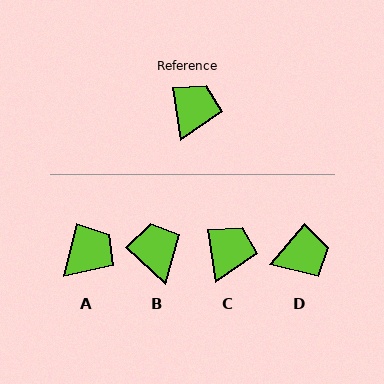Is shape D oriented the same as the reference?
No, it is off by about 49 degrees.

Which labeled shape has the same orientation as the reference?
C.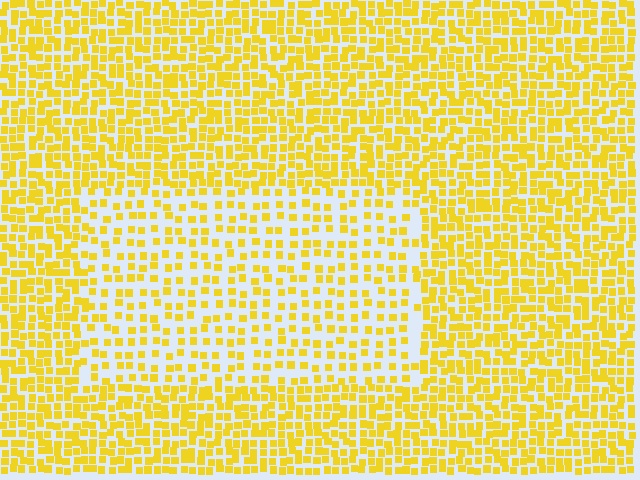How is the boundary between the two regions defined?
The boundary is defined by a change in element density (approximately 1.9x ratio). All elements are the same color, size, and shape.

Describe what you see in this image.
The image contains small yellow elements arranged at two different densities. A rectangle-shaped region is visible where the elements are less densely packed than the surrounding area.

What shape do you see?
I see a rectangle.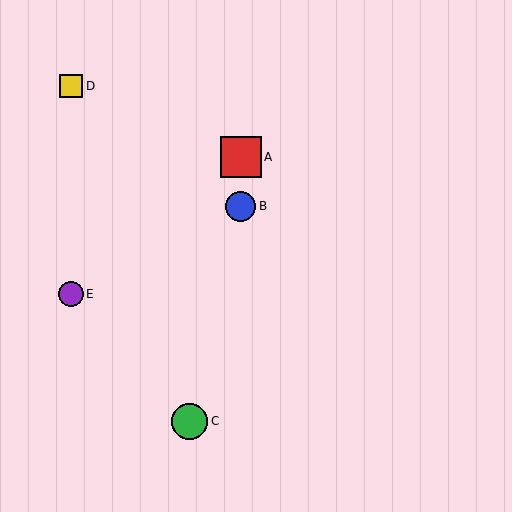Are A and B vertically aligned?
Yes, both are at x≈241.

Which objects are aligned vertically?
Objects A, B are aligned vertically.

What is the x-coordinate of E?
Object E is at x≈71.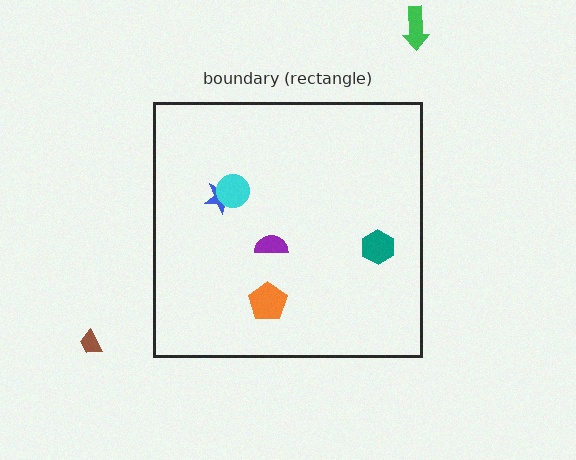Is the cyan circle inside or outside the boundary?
Inside.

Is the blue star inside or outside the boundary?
Inside.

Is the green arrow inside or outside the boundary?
Outside.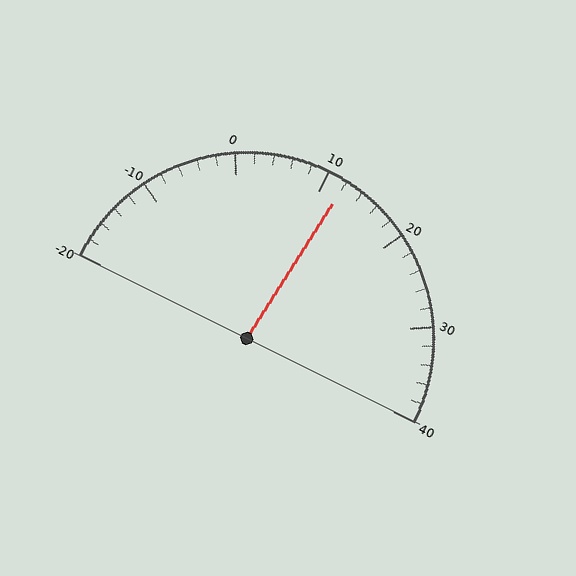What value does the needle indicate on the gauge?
The needle indicates approximately 12.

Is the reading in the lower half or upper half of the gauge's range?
The reading is in the upper half of the range (-20 to 40).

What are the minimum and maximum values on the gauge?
The gauge ranges from -20 to 40.